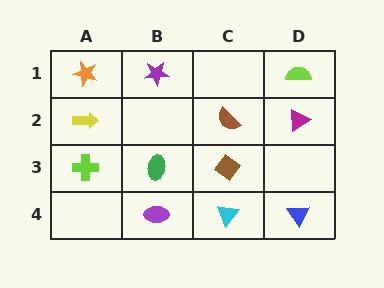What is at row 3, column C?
A brown diamond.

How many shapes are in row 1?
3 shapes.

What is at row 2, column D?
A magenta triangle.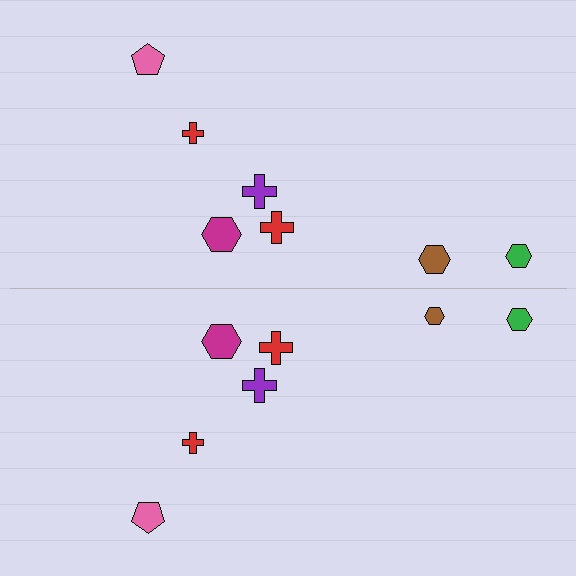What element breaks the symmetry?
The brown hexagon on the bottom side has a different size than its mirror counterpart.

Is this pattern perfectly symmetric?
No, the pattern is not perfectly symmetric. The brown hexagon on the bottom side has a different size than its mirror counterpart.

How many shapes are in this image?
There are 14 shapes in this image.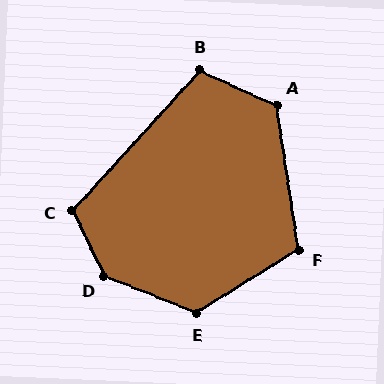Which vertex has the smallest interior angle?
B, at approximately 108 degrees.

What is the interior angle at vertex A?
Approximately 122 degrees (obtuse).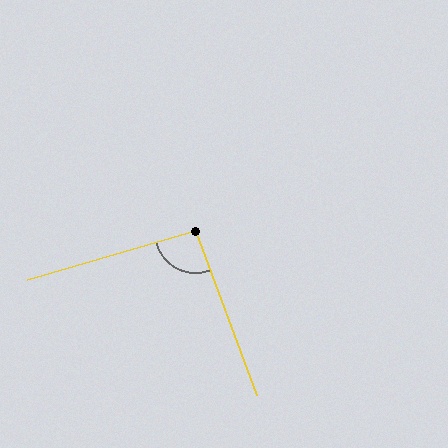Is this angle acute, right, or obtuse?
It is approximately a right angle.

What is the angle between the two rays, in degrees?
Approximately 94 degrees.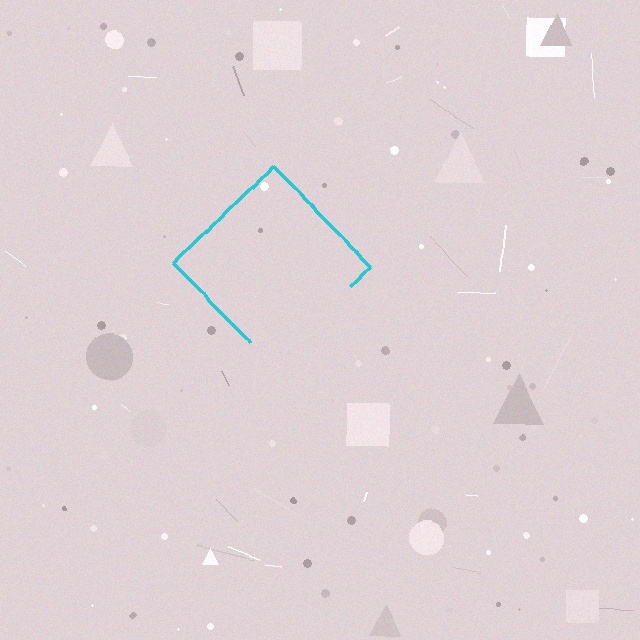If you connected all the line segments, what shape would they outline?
They would outline a diamond.